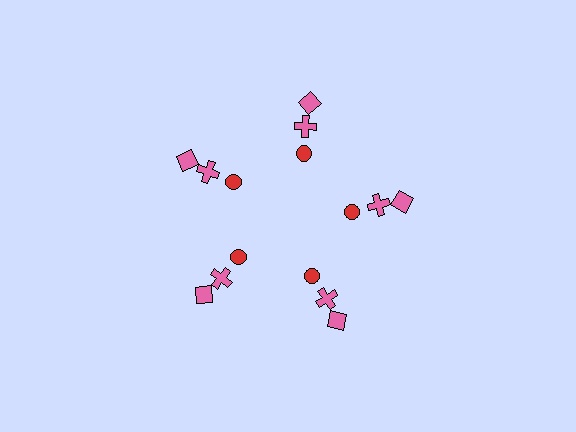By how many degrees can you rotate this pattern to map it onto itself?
The pattern maps onto itself every 72 degrees of rotation.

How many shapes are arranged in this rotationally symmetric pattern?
There are 15 shapes, arranged in 5 groups of 3.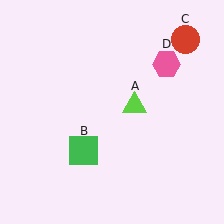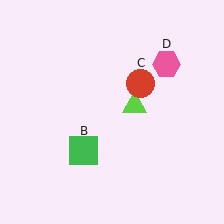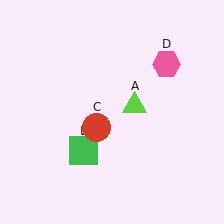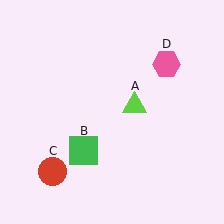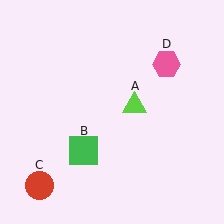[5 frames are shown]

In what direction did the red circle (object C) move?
The red circle (object C) moved down and to the left.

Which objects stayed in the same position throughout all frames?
Lime triangle (object A) and green square (object B) and pink hexagon (object D) remained stationary.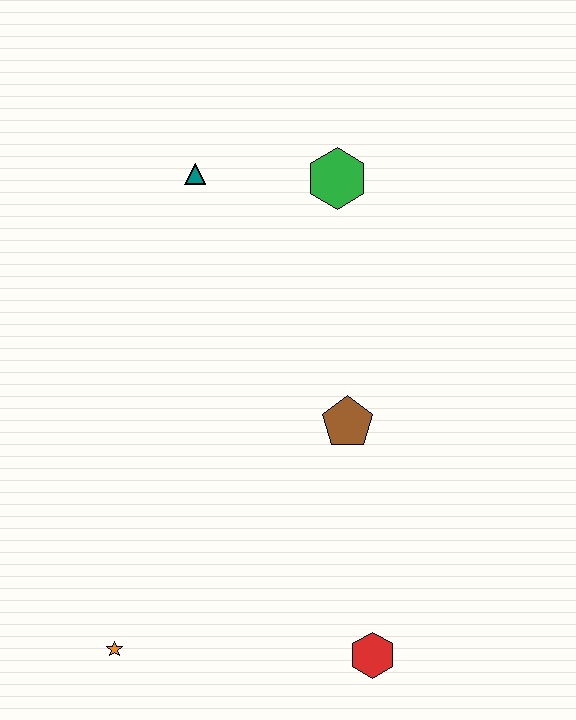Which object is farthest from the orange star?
The green hexagon is farthest from the orange star.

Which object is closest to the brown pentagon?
The red hexagon is closest to the brown pentagon.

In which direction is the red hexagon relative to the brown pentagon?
The red hexagon is below the brown pentagon.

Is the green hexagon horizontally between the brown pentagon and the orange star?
Yes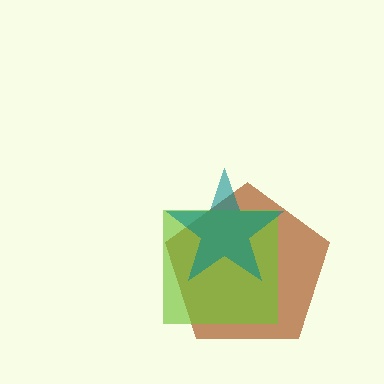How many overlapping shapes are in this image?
There are 3 overlapping shapes in the image.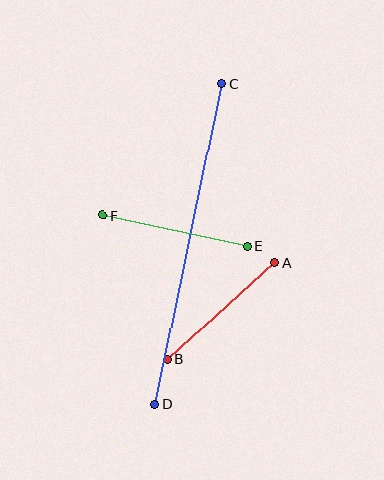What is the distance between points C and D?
The distance is approximately 327 pixels.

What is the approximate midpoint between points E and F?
The midpoint is at approximately (175, 231) pixels.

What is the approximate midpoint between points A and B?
The midpoint is at approximately (221, 311) pixels.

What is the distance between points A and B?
The distance is approximately 144 pixels.